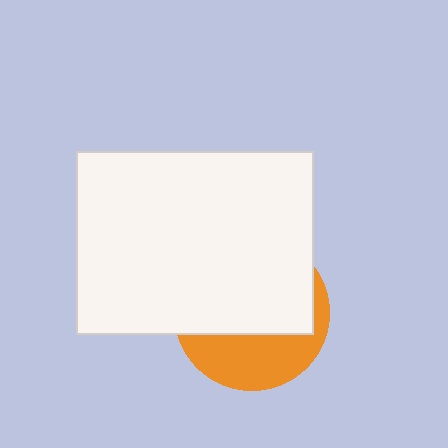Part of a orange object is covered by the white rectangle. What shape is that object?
It is a circle.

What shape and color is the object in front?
The object in front is a white rectangle.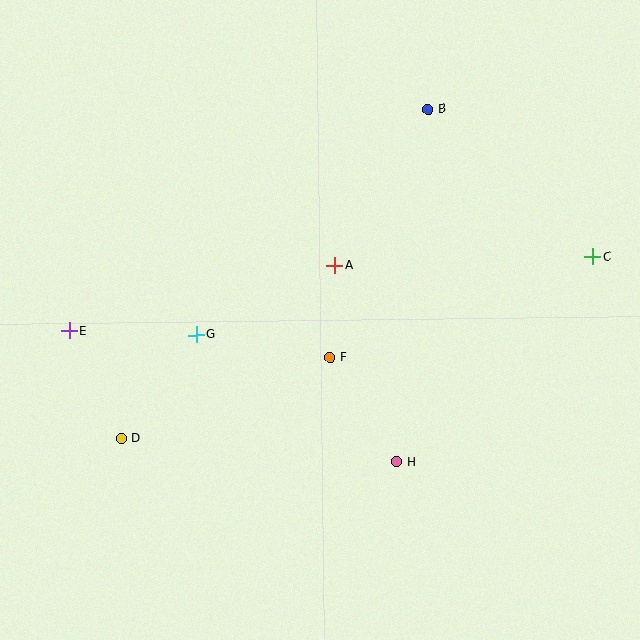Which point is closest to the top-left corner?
Point E is closest to the top-left corner.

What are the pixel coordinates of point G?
Point G is at (196, 335).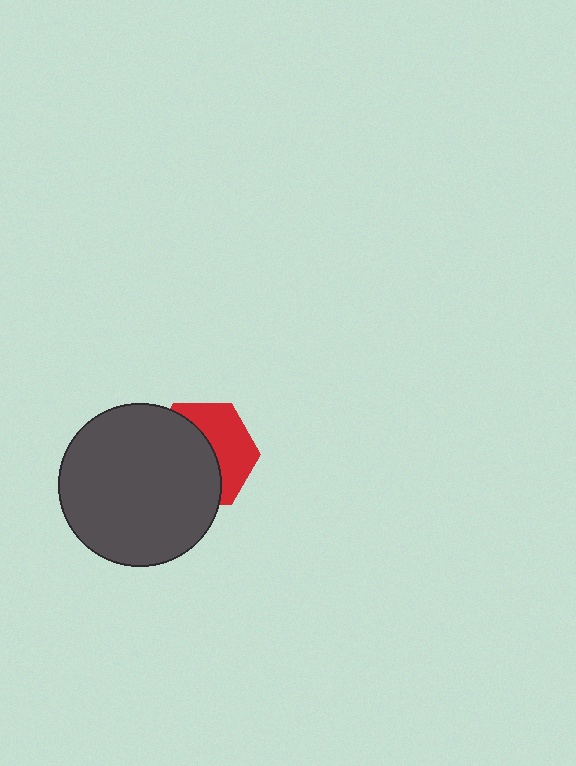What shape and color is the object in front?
The object in front is a dark gray circle.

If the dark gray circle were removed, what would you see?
You would see the complete red hexagon.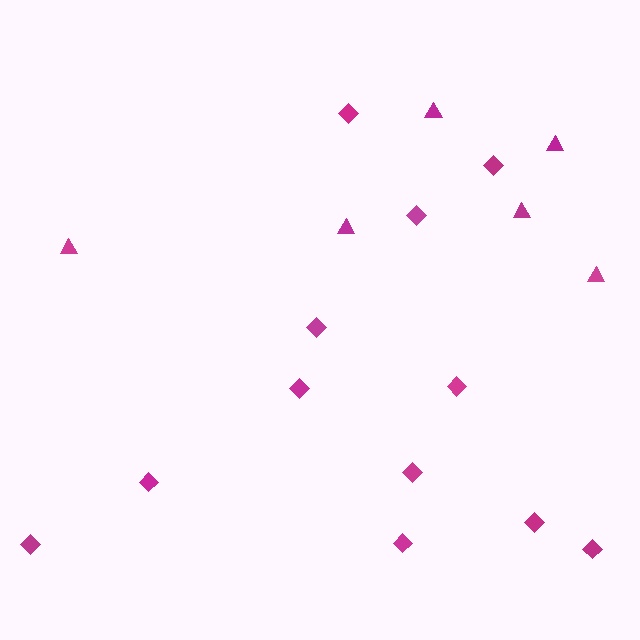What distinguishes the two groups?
There are 2 groups: one group of diamonds (12) and one group of triangles (6).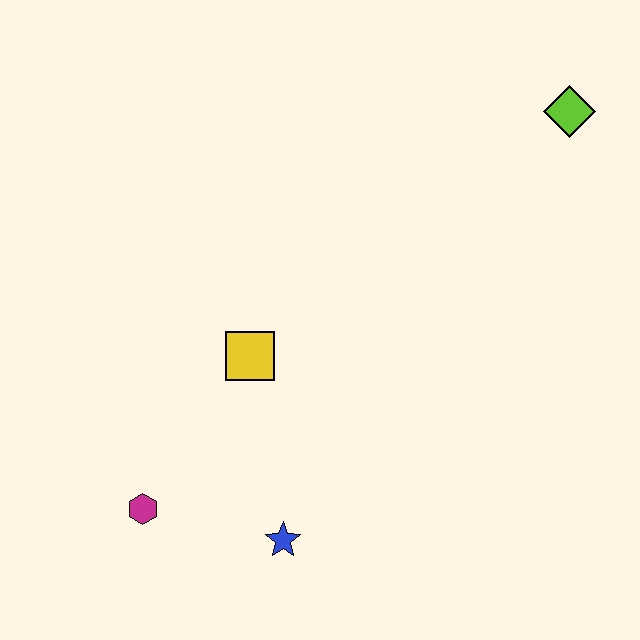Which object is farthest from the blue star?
The lime diamond is farthest from the blue star.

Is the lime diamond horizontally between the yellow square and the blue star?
No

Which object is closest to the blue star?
The magenta hexagon is closest to the blue star.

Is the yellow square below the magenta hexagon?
No